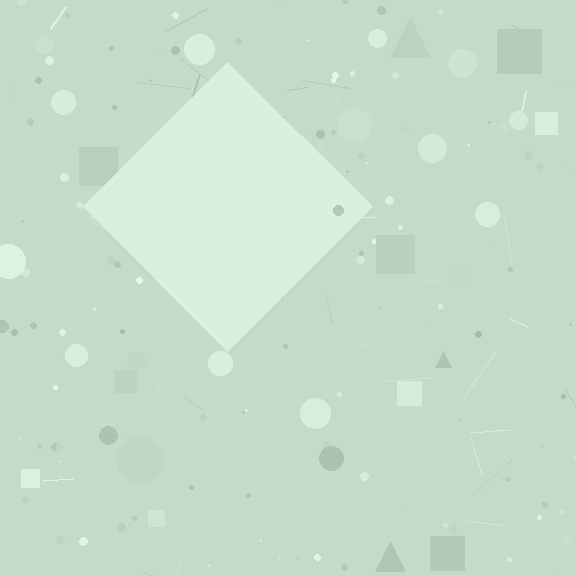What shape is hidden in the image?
A diamond is hidden in the image.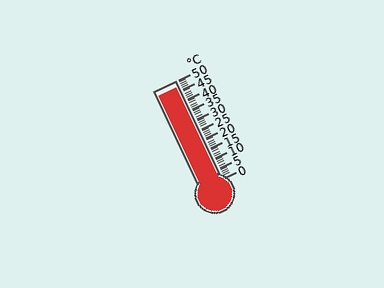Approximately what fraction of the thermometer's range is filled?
The thermometer is filled to approximately 95% of its range.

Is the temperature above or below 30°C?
The temperature is above 30°C.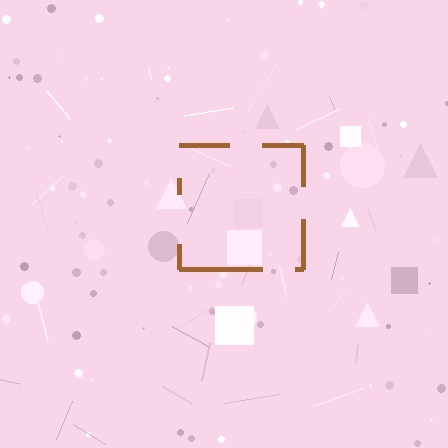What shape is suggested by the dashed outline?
The dashed outline suggests a square.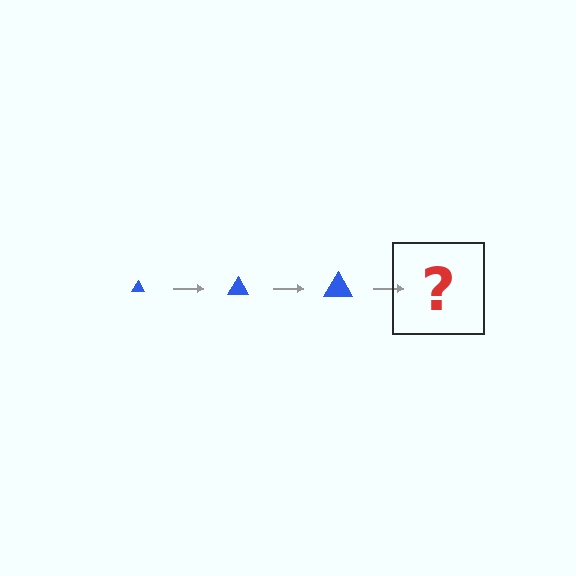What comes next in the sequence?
The next element should be a blue triangle, larger than the previous one.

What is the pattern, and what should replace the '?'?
The pattern is that the triangle gets progressively larger each step. The '?' should be a blue triangle, larger than the previous one.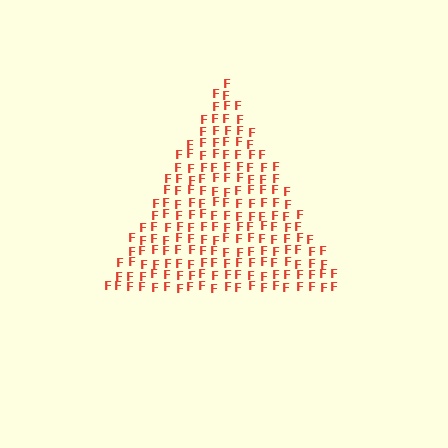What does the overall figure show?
The overall figure shows a triangle.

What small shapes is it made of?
It is made of small letter F's.